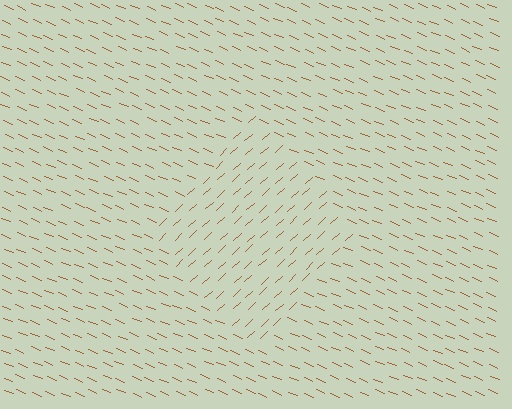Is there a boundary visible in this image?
Yes, there is a texture boundary formed by a change in line orientation.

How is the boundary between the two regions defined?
The boundary is defined purely by a change in line orientation (approximately 65 degrees difference). All lines are the same color and thickness.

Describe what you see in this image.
The image is filled with small brown line segments. A diamond region in the image has lines oriented differently from the surrounding lines, creating a visible texture boundary.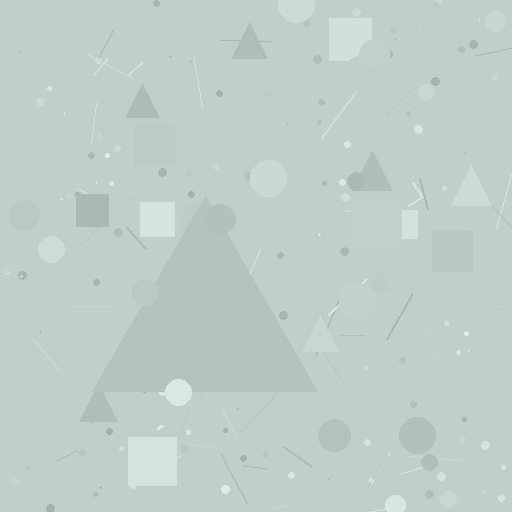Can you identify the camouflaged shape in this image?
The camouflaged shape is a triangle.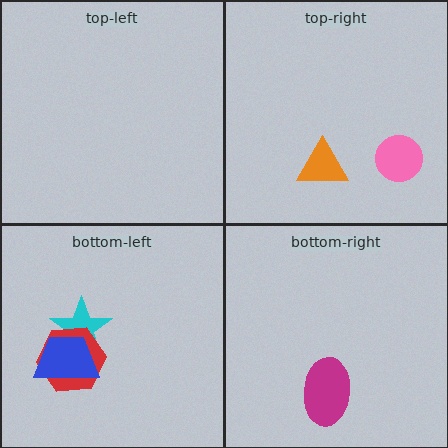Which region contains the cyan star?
The bottom-left region.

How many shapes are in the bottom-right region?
1.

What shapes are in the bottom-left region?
The cyan star, the red hexagon, the blue trapezoid.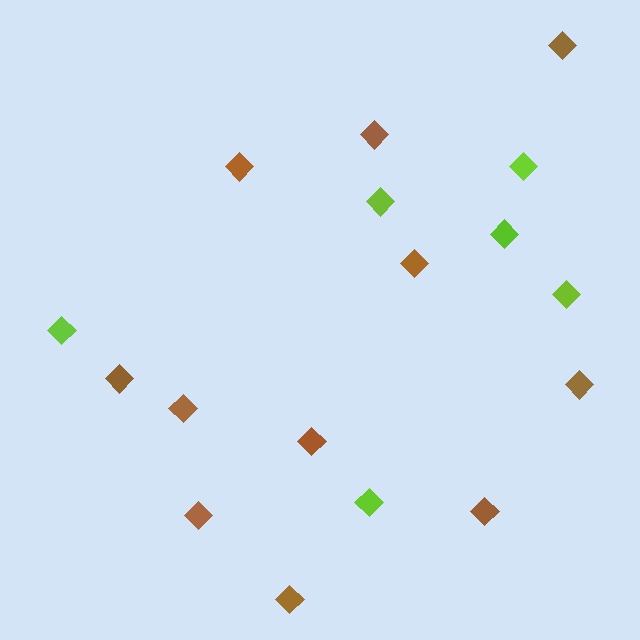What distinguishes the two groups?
There are 2 groups: one group of brown diamonds (11) and one group of lime diamonds (6).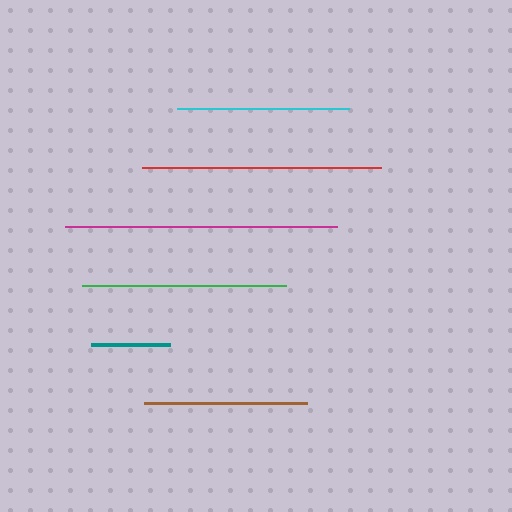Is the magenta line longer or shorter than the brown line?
The magenta line is longer than the brown line.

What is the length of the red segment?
The red segment is approximately 239 pixels long.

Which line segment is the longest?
The magenta line is the longest at approximately 272 pixels.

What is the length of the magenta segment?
The magenta segment is approximately 272 pixels long.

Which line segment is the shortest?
The teal line is the shortest at approximately 79 pixels.